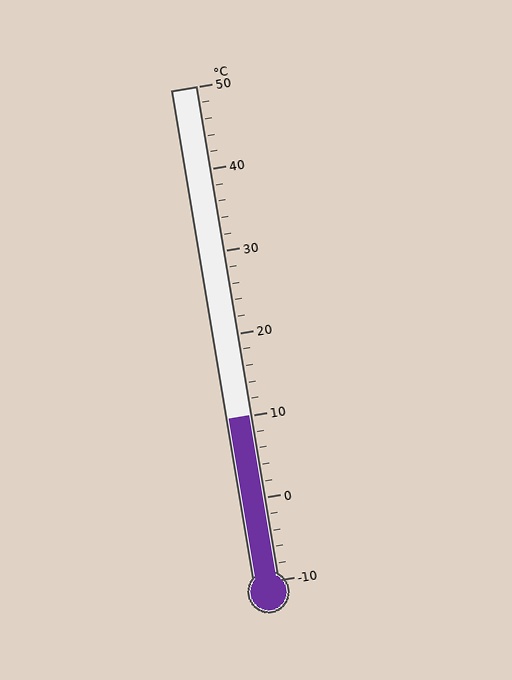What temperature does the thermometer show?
The thermometer shows approximately 10°C.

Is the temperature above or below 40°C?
The temperature is below 40°C.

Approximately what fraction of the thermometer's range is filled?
The thermometer is filled to approximately 35% of its range.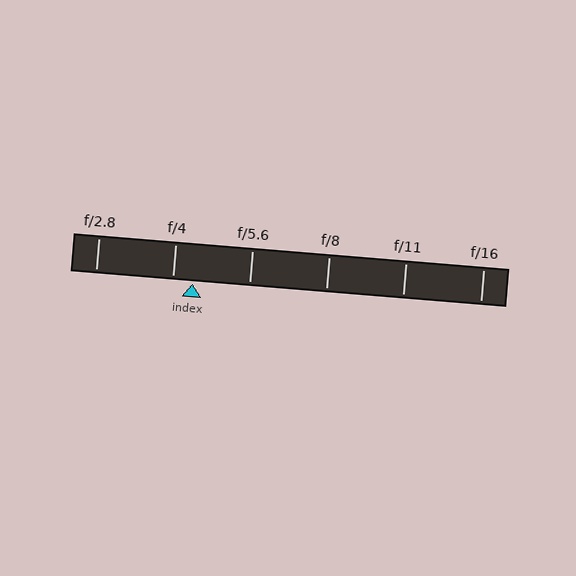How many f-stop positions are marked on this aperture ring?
There are 6 f-stop positions marked.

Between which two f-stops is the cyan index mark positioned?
The index mark is between f/4 and f/5.6.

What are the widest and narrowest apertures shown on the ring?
The widest aperture shown is f/2.8 and the narrowest is f/16.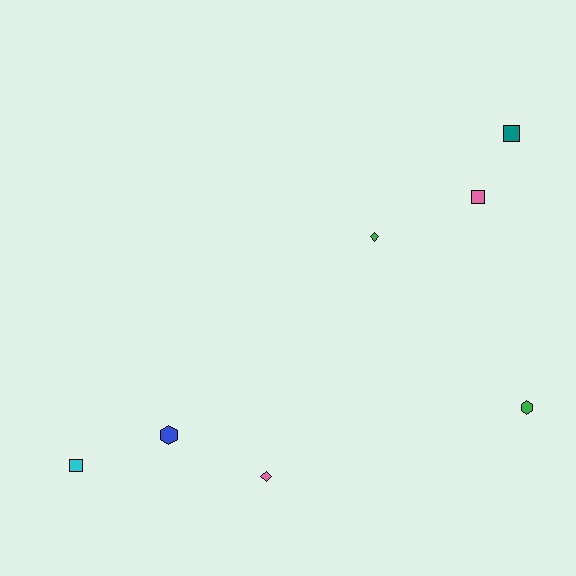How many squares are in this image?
There are 3 squares.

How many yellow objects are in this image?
There are no yellow objects.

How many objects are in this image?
There are 7 objects.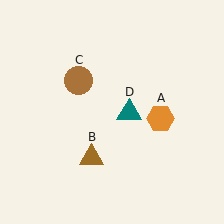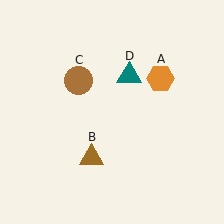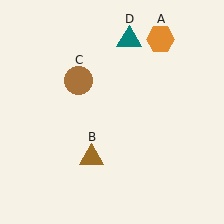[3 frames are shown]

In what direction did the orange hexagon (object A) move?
The orange hexagon (object A) moved up.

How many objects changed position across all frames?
2 objects changed position: orange hexagon (object A), teal triangle (object D).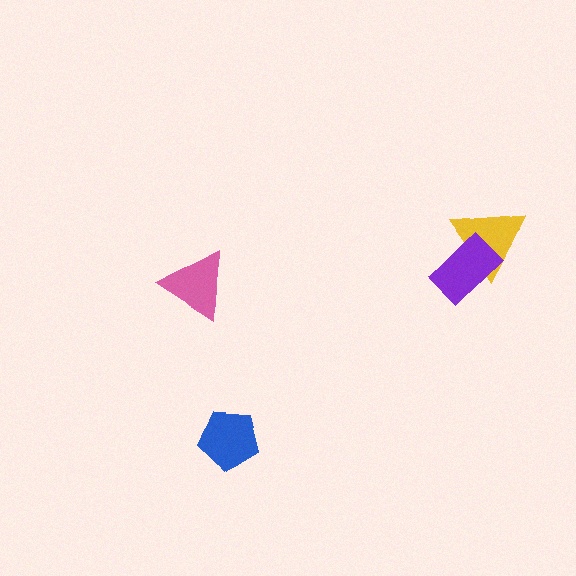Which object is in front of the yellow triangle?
The purple rectangle is in front of the yellow triangle.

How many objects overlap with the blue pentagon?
0 objects overlap with the blue pentagon.